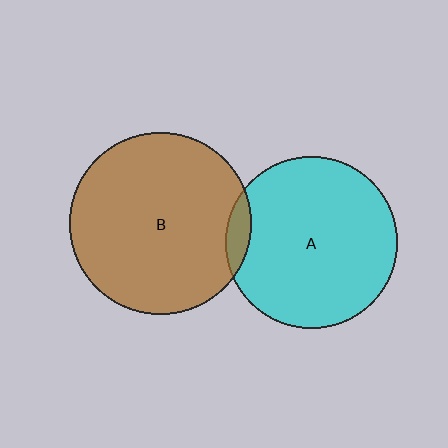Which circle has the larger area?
Circle B (brown).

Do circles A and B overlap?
Yes.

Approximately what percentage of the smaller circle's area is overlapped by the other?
Approximately 5%.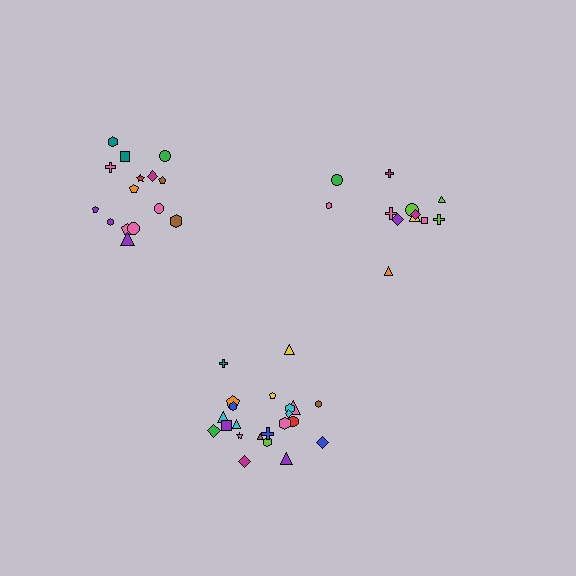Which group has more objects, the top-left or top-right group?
The top-left group.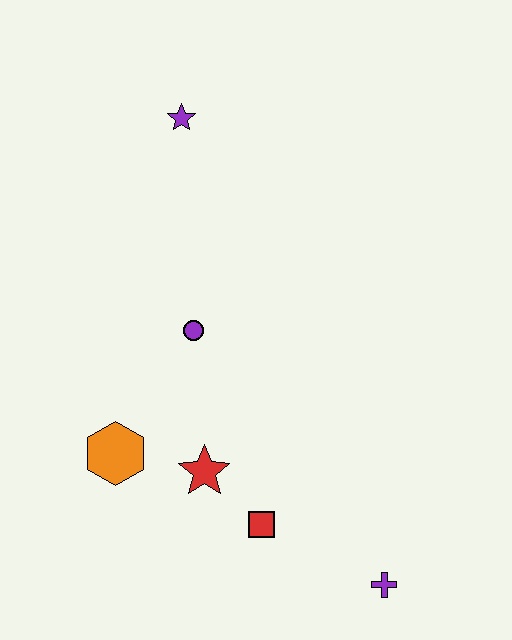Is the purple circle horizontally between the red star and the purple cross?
No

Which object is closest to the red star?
The red square is closest to the red star.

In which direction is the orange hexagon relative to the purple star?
The orange hexagon is below the purple star.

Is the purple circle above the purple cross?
Yes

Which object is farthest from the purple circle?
The purple cross is farthest from the purple circle.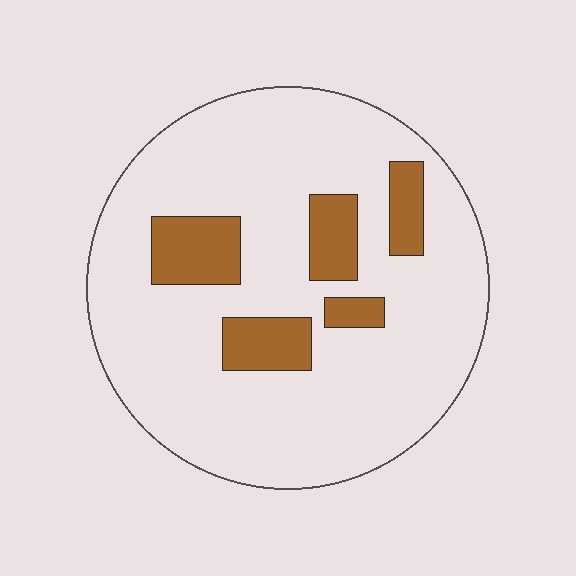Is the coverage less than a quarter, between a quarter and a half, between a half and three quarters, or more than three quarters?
Less than a quarter.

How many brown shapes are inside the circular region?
5.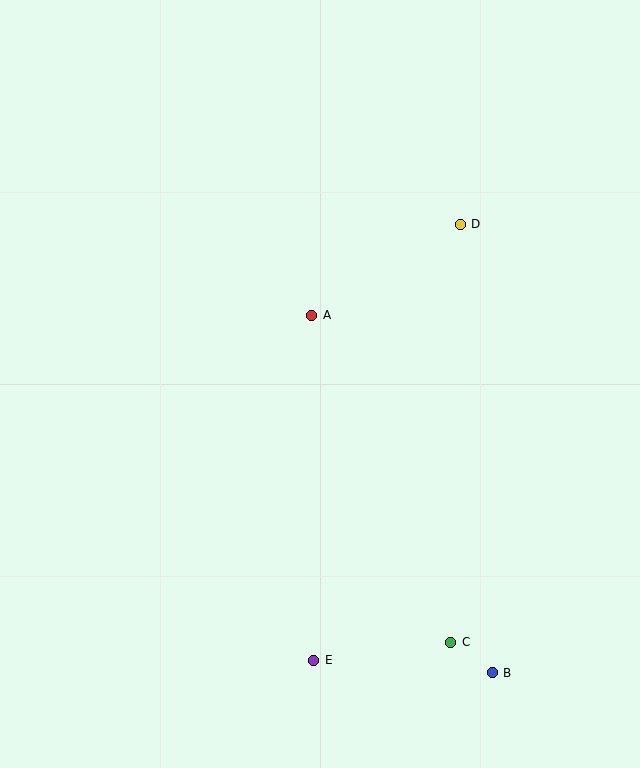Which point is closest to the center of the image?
Point A at (312, 315) is closest to the center.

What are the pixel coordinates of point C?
Point C is at (451, 642).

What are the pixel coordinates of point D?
Point D is at (460, 224).